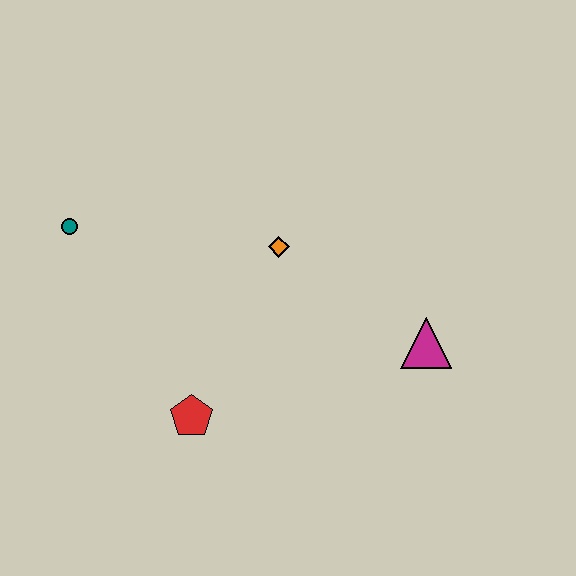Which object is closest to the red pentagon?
The orange diamond is closest to the red pentagon.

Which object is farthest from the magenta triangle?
The teal circle is farthest from the magenta triangle.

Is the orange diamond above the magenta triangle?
Yes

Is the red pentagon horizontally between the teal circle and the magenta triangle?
Yes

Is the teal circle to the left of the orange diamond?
Yes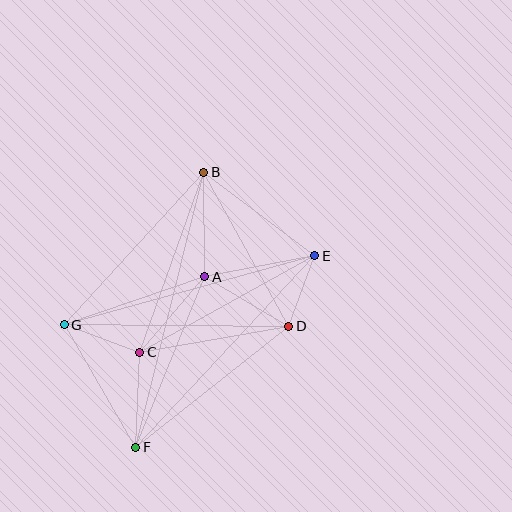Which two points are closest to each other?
Points D and E are closest to each other.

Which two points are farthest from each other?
Points B and F are farthest from each other.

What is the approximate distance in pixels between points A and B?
The distance between A and B is approximately 105 pixels.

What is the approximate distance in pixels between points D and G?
The distance between D and G is approximately 225 pixels.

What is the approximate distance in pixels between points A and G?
The distance between A and G is approximately 148 pixels.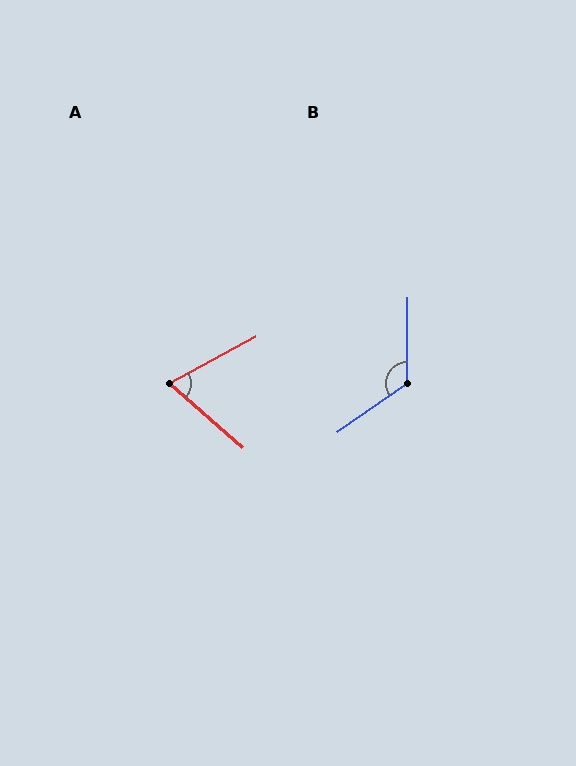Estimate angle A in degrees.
Approximately 70 degrees.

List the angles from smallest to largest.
A (70°), B (125°).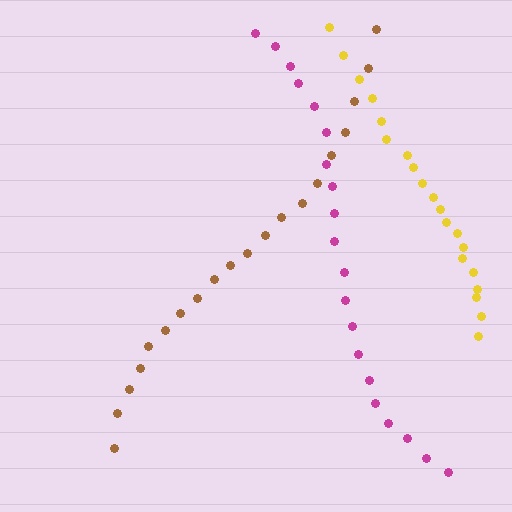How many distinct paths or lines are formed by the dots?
There are 3 distinct paths.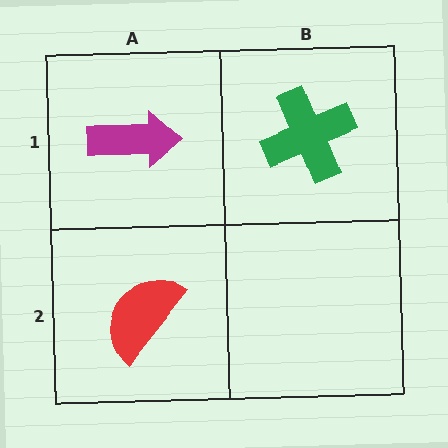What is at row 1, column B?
A green cross.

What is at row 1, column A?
A magenta arrow.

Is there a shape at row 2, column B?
No, that cell is empty.